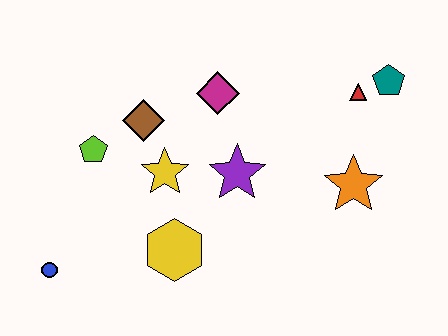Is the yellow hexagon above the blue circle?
Yes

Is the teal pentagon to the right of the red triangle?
Yes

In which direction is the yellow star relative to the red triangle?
The yellow star is to the left of the red triangle.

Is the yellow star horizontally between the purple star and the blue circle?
Yes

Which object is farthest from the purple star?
The blue circle is farthest from the purple star.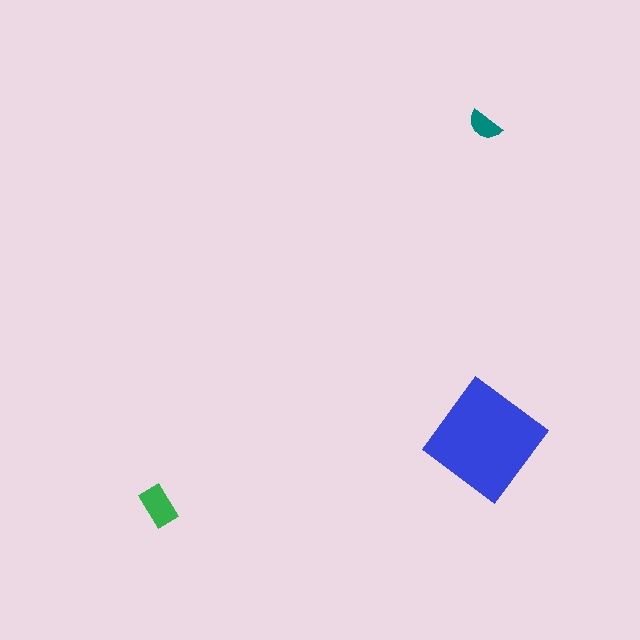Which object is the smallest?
The teal semicircle.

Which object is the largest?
The blue diamond.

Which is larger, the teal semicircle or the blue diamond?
The blue diamond.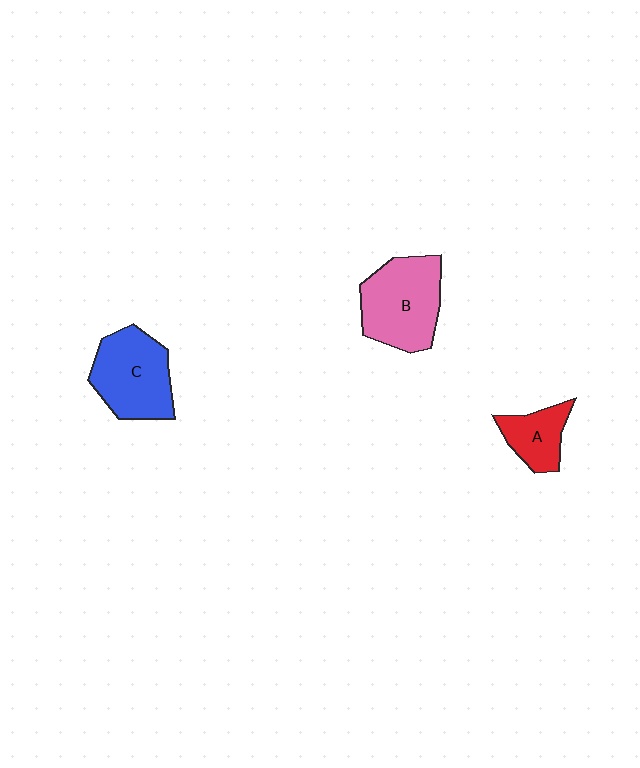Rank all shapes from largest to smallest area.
From largest to smallest: B (pink), C (blue), A (red).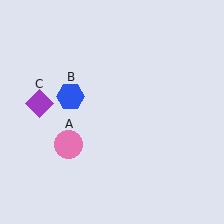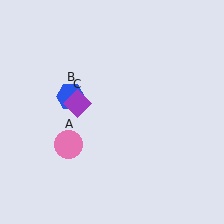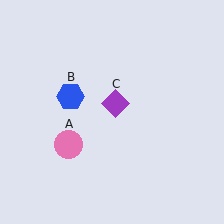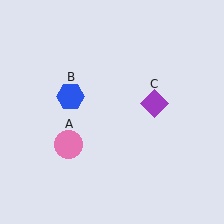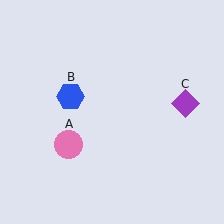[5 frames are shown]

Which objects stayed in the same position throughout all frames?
Pink circle (object A) and blue hexagon (object B) remained stationary.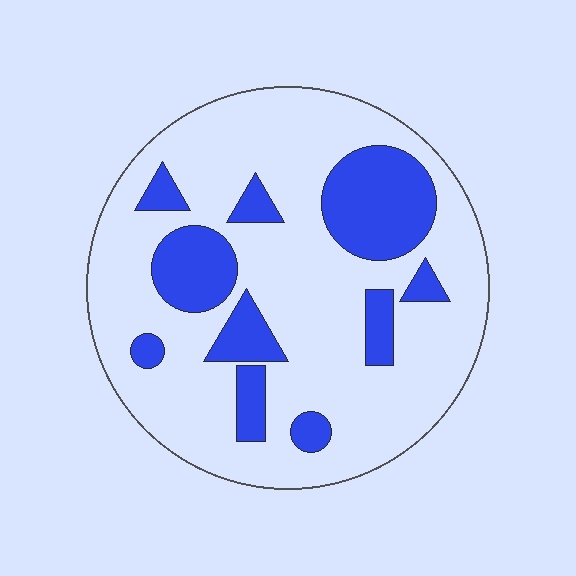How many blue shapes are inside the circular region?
10.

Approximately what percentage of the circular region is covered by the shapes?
Approximately 25%.